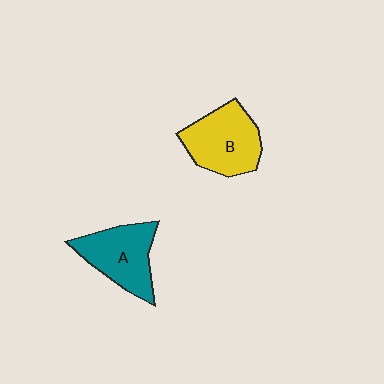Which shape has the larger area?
Shape B (yellow).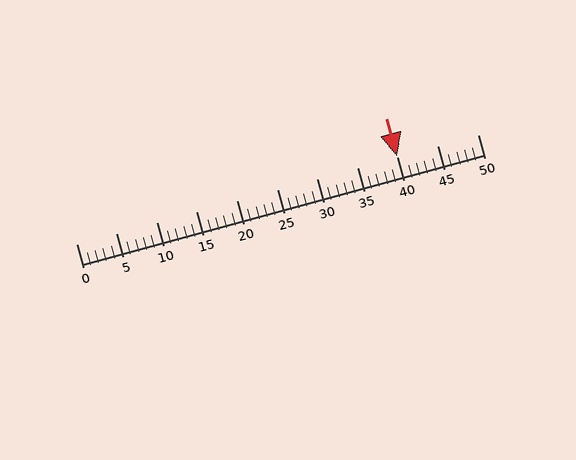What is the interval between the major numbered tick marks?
The major tick marks are spaced 5 units apart.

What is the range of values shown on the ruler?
The ruler shows values from 0 to 50.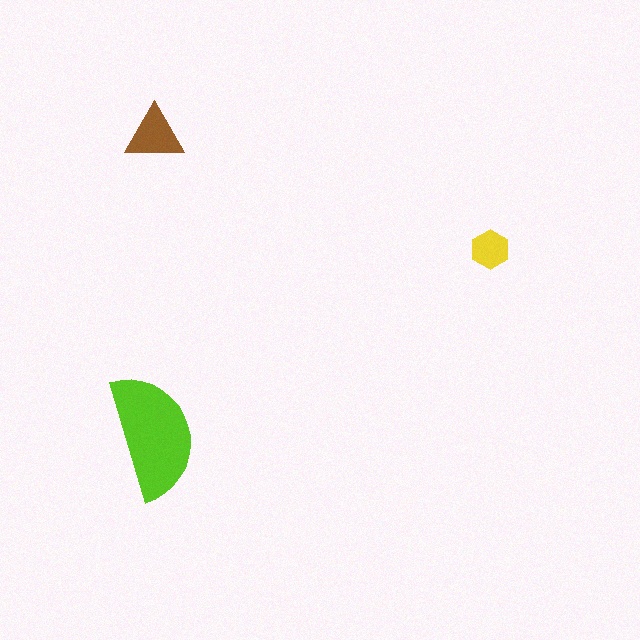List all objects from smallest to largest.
The yellow hexagon, the brown triangle, the lime semicircle.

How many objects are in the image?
There are 3 objects in the image.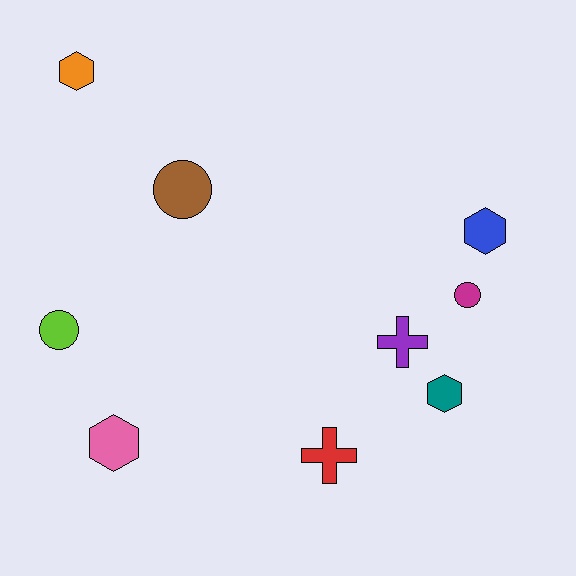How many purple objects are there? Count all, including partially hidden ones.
There is 1 purple object.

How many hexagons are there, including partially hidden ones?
There are 4 hexagons.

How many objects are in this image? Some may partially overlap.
There are 9 objects.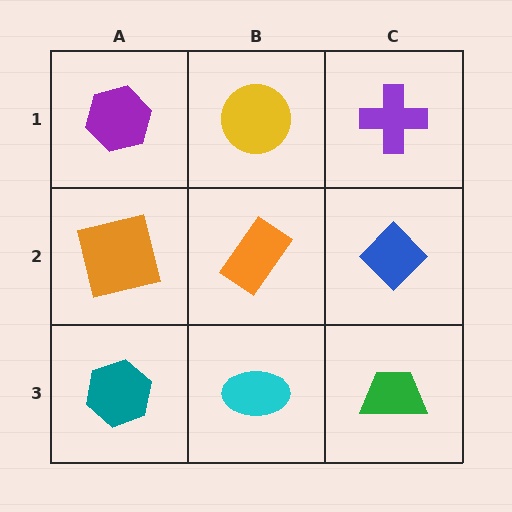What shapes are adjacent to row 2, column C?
A purple cross (row 1, column C), a green trapezoid (row 3, column C), an orange rectangle (row 2, column B).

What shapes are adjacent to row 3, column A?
An orange square (row 2, column A), a cyan ellipse (row 3, column B).